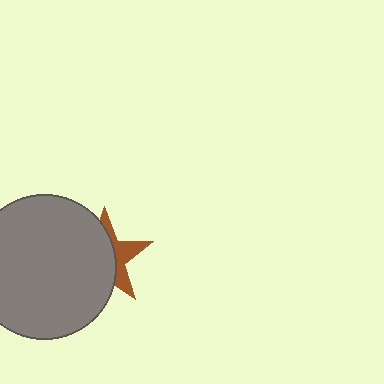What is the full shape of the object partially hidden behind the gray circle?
The partially hidden object is a brown star.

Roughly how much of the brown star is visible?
A small part of it is visible (roughly 36%).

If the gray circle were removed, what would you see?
You would see the complete brown star.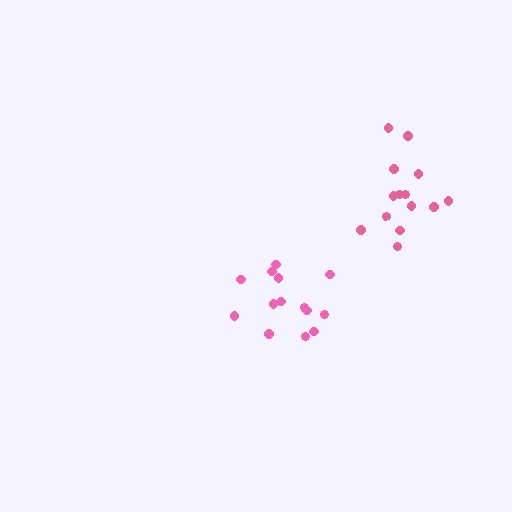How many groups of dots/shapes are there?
There are 2 groups.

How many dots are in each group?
Group 1: 14 dots, Group 2: 14 dots (28 total).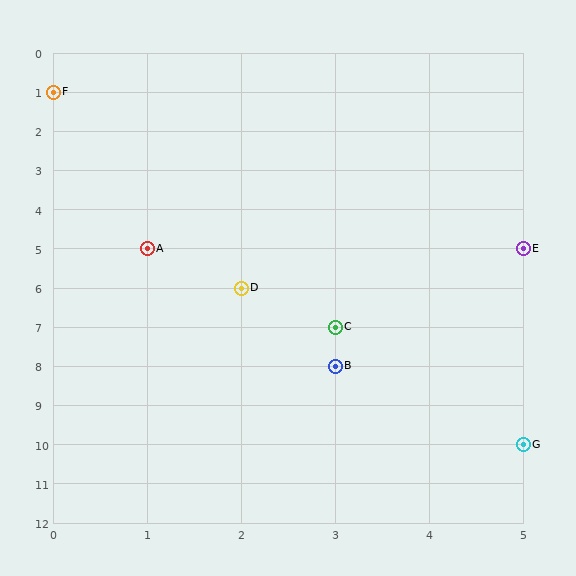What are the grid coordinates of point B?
Point B is at grid coordinates (3, 8).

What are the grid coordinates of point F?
Point F is at grid coordinates (0, 1).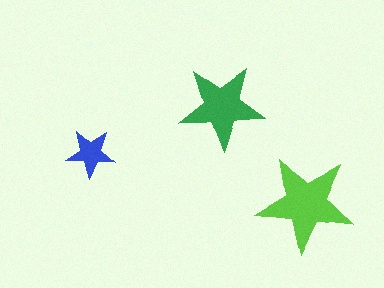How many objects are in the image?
There are 3 objects in the image.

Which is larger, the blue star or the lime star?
The lime one.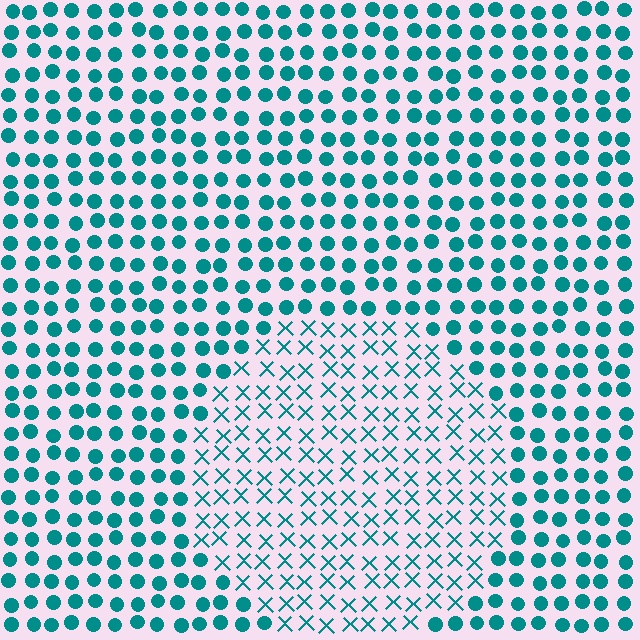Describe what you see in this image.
The image is filled with small teal elements arranged in a uniform grid. A circle-shaped region contains X marks, while the surrounding area contains circles. The boundary is defined purely by the change in element shape.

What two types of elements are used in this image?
The image uses X marks inside the circle region and circles outside it.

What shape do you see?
I see a circle.